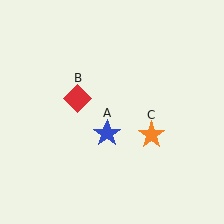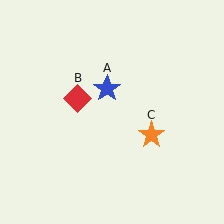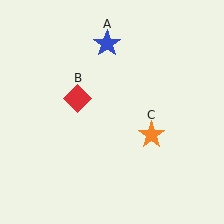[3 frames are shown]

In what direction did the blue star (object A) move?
The blue star (object A) moved up.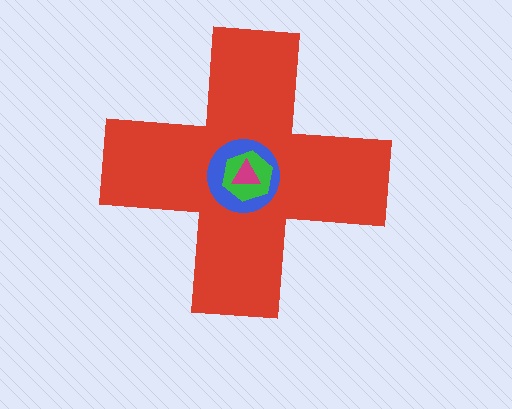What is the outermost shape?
The red cross.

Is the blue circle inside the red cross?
Yes.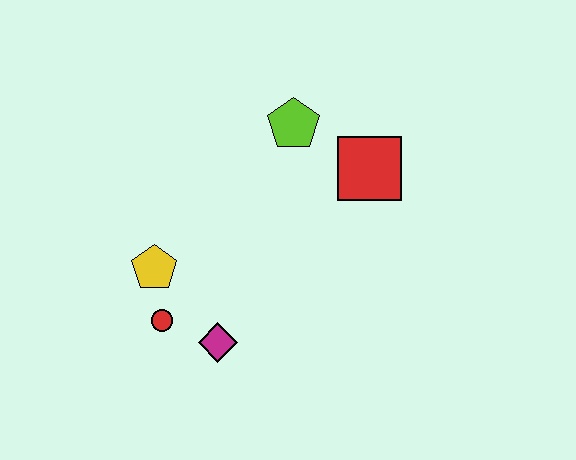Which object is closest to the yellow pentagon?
The red circle is closest to the yellow pentagon.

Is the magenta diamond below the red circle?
Yes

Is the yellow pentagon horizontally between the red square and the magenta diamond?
No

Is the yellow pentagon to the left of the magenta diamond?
Yes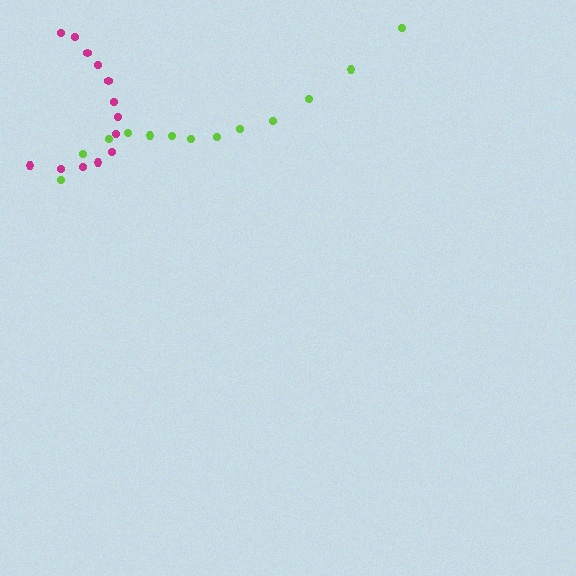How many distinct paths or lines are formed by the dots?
There are 2 distinct paths.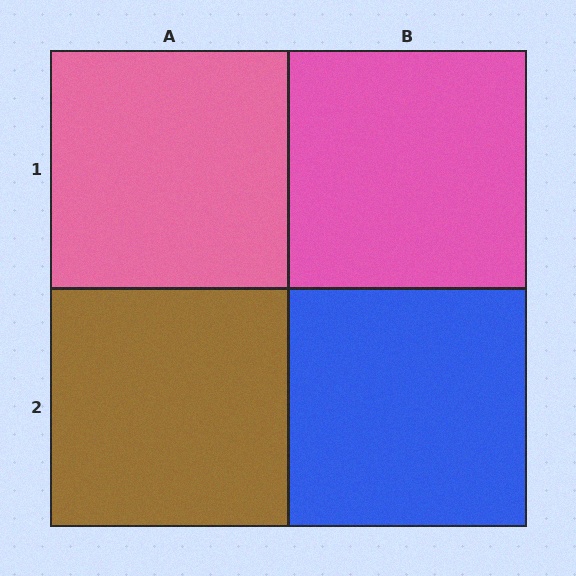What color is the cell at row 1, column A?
Pink.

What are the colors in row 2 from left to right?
Brown, blue.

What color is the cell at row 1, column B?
Pink.